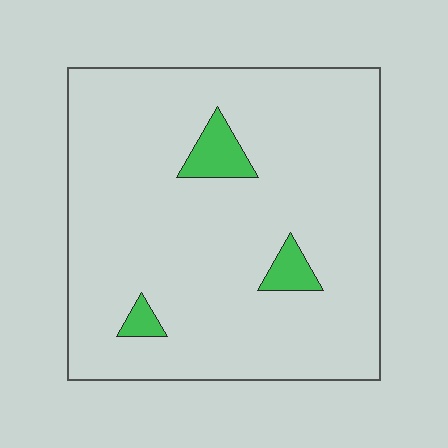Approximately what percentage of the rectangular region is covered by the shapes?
Approximately 5%.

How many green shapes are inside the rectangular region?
3.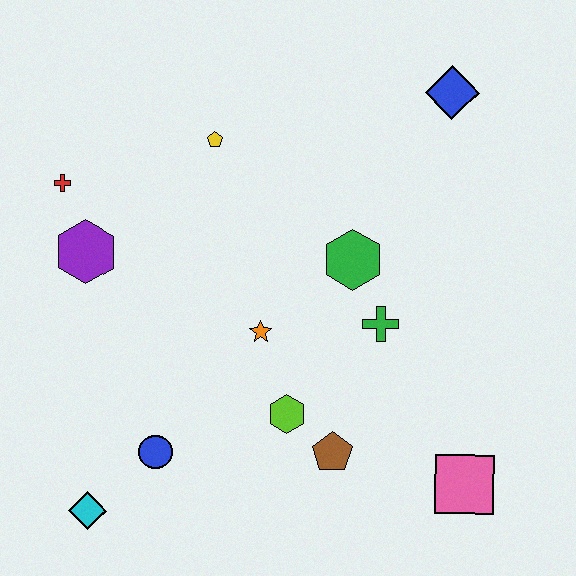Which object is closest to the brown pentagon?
The lime hexagon is closest to the brown pentagon.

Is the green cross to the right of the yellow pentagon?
Yes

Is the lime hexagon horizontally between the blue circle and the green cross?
Yes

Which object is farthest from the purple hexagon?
The pink square is farthest from the purple hexagon.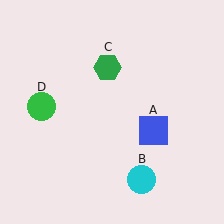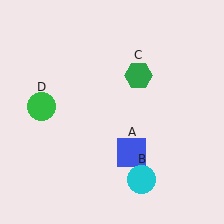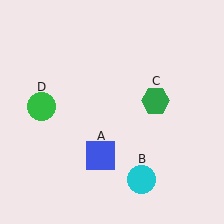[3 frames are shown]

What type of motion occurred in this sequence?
The blue square (object A), green hexagon (object C) rotated clockwise around the center of the scene.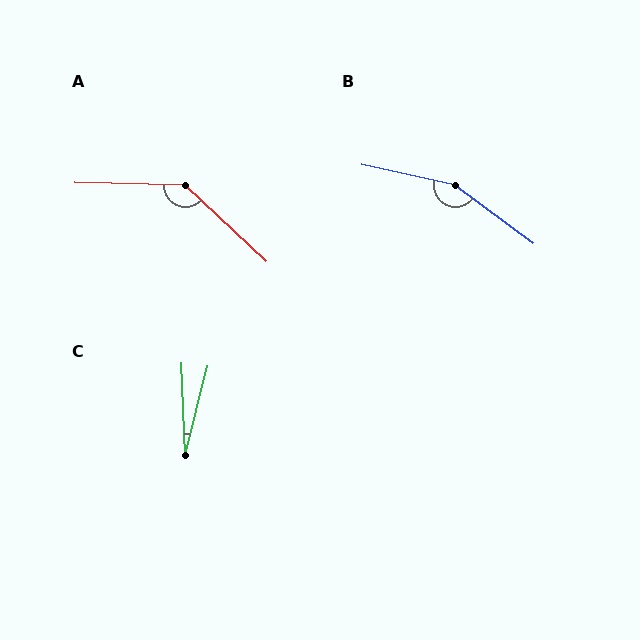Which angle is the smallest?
C, at approximately 17 degrees.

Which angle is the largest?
B, at approximately 156 degrees.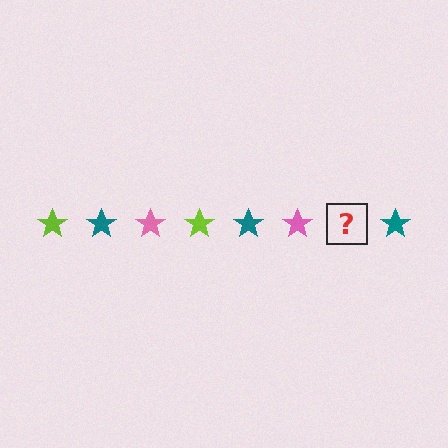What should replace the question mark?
The question mark should be replaced with a lime star.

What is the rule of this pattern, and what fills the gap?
The rule is that the pattern cycles through lime, teal, pink stars. The gap should be filled with a lime star.